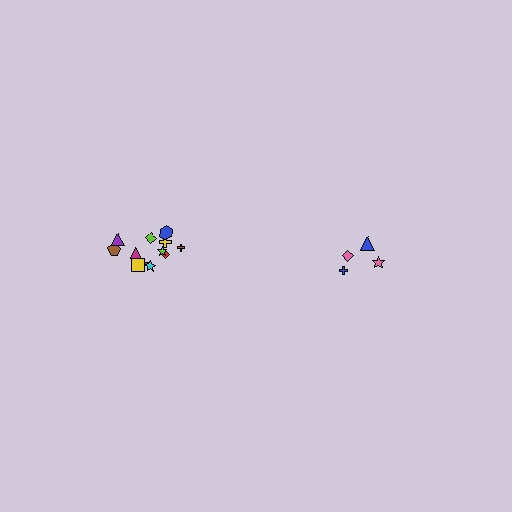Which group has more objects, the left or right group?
The left group.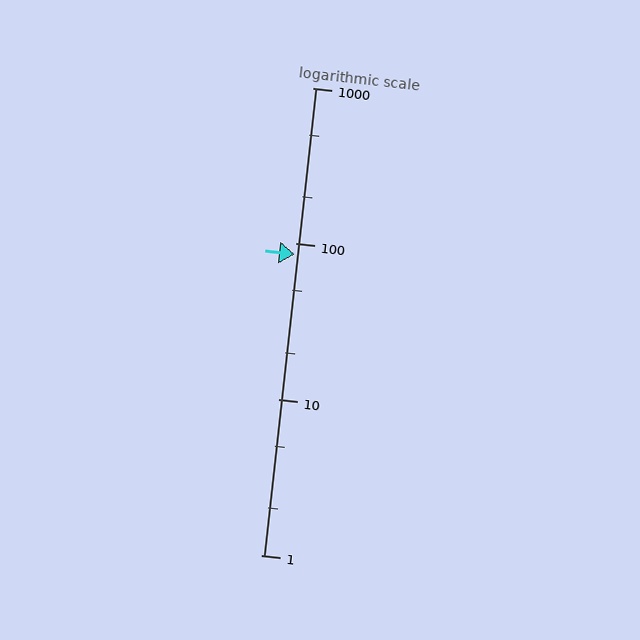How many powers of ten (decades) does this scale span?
The scale spans 3 decades, from 1 to 1000.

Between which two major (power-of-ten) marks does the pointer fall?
The pointer is between 10 and 100.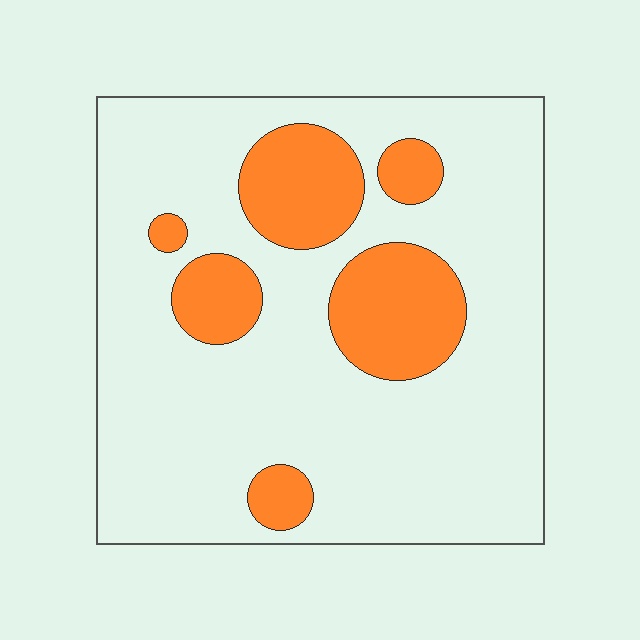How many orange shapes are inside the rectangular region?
6.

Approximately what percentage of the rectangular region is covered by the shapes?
Approximately 20%.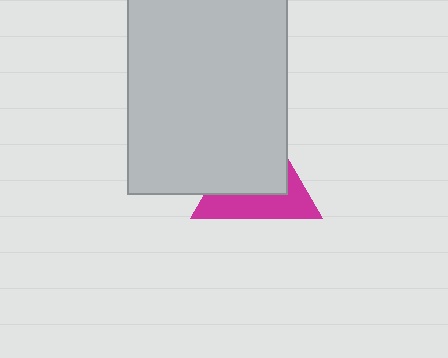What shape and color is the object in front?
The object in front is a light gray rectangle.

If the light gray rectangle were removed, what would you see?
You would see the complete magenta triangle.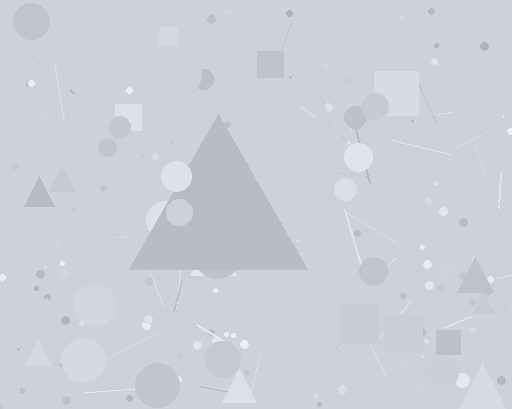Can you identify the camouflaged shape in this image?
The camouflaged shape is a triangle.